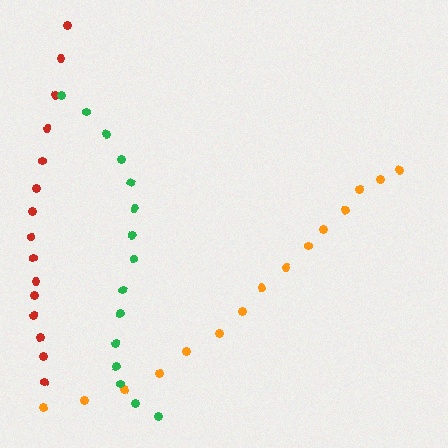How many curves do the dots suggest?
There are 3 distinct paths.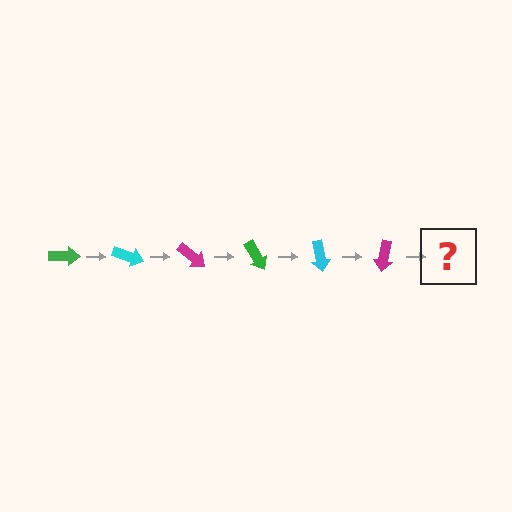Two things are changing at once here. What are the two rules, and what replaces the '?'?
The two rules are that it rotates 20 degrees each step and the color cycles through green, cyan, and magenta. The '?' should be a green arrow, rotated 120 degrees from the start.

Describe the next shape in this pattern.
It should be a green arrow, rotated 120 degrees from the start.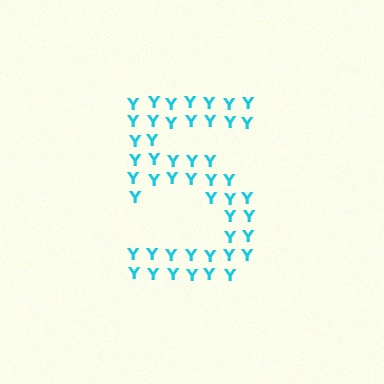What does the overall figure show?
The overall figure shows the digit 5.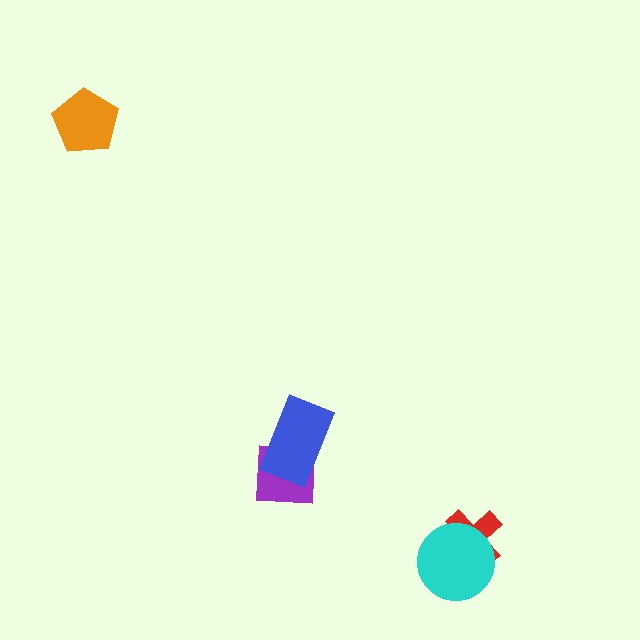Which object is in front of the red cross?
The cyan circle is in front of the red cross.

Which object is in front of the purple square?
The blue rectangle is in front of the purple square.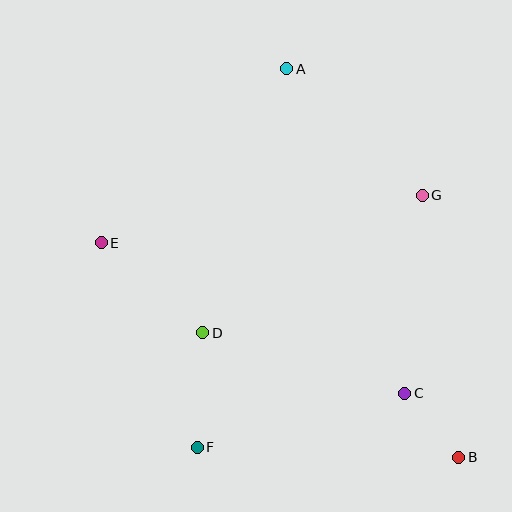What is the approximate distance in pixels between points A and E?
The distance between A and E is approximately 254 pixels.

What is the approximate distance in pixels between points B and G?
The distance between B and G is approximately 264 pixels.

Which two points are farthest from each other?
Points A and B are farthest from each other.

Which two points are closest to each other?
Points B and C are closest to each other.